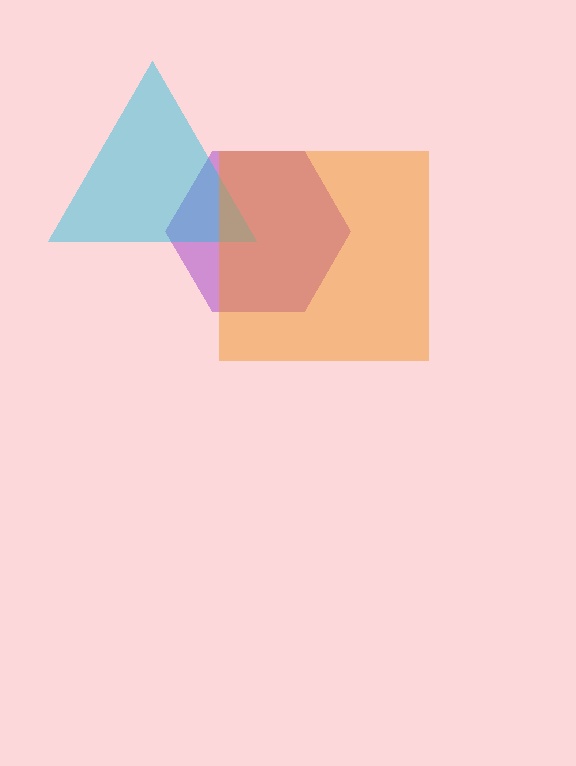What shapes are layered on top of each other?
The layered shapes are: a purple hexagon, a cyan triangle, an orange square.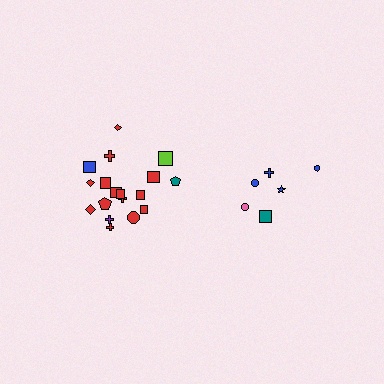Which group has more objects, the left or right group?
The left group.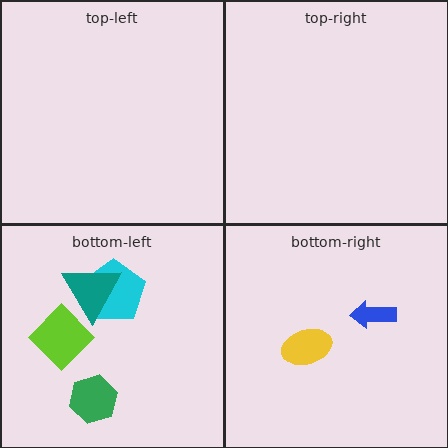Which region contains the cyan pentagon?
The bottom-left region.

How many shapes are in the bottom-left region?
4.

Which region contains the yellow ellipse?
The bottom-right region.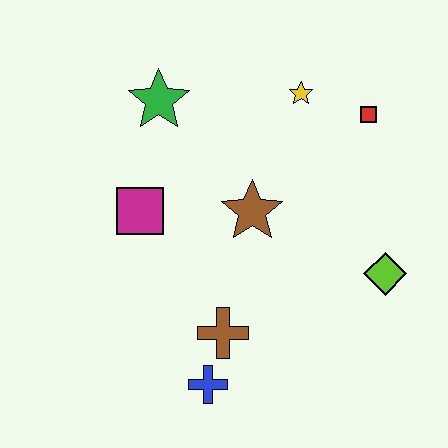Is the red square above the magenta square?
Yes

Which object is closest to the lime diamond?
The brown star is closest to the lime diamond.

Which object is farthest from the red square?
The blue cross is farthest from the red square.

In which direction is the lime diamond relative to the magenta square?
The lime diamond is to the right of the magenta square.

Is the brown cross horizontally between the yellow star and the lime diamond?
No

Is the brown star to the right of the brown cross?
Yes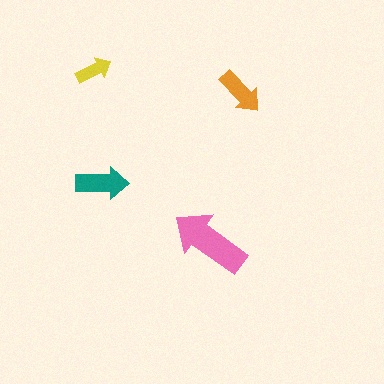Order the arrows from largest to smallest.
the pink one, the teal one, the orange one, the yellow one.